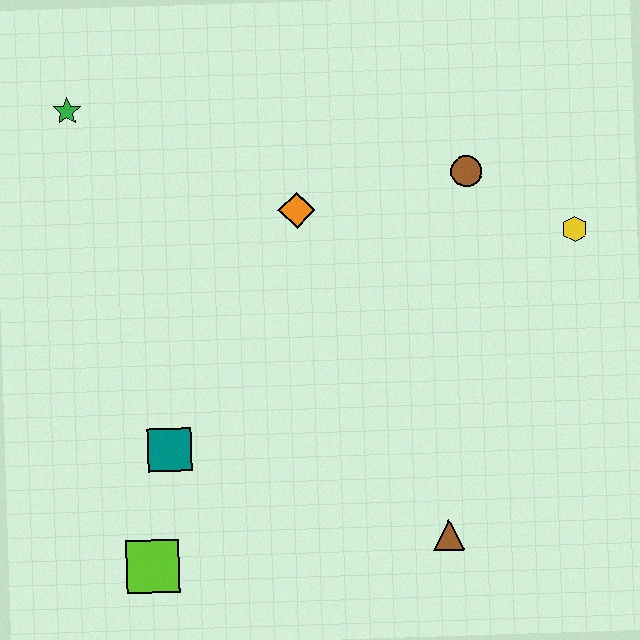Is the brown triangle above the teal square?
No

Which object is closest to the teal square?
The lime square is closest to the teal square.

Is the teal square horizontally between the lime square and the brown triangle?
Yes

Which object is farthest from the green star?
The brown triangle is farthest from the green star.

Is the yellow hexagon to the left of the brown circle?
No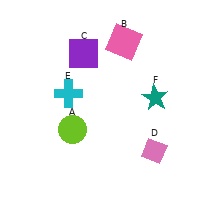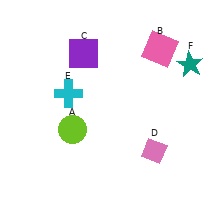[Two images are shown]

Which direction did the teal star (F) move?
The teal star (F) moved right.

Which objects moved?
The objects that moved are: the pink square (B), the teal star (F).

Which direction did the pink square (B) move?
The pink square (B) moved right.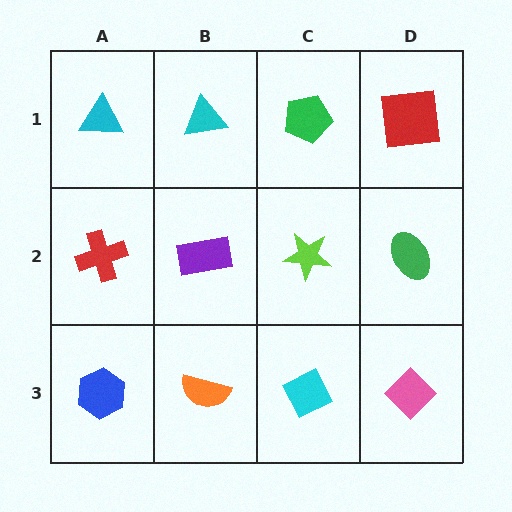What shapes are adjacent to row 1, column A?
A red cross (row 2, column A), a cyan triangle (row 1, column B).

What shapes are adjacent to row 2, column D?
A red square (row 1, column D), a pink diamond (row 3, column D), a lime star (row 2, column C).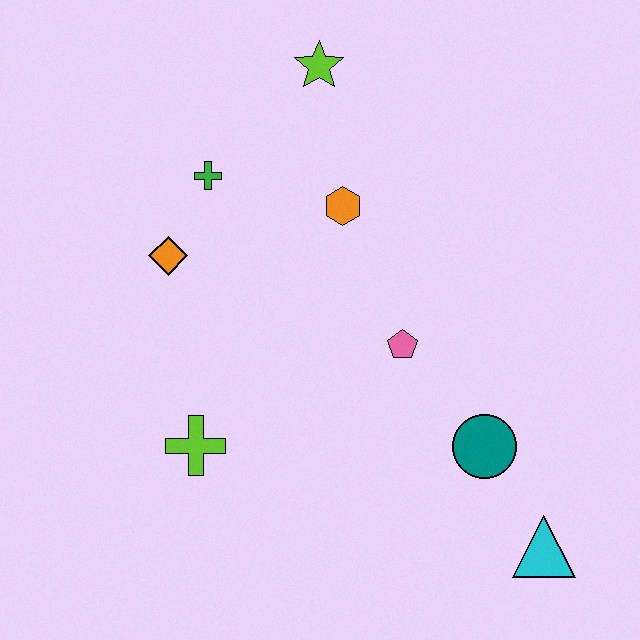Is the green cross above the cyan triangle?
Yes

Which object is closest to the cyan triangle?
The teal circle is closest to the cyan triangle.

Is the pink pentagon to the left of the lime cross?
No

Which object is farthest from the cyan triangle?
The lime star is farthest from the cyan triangle.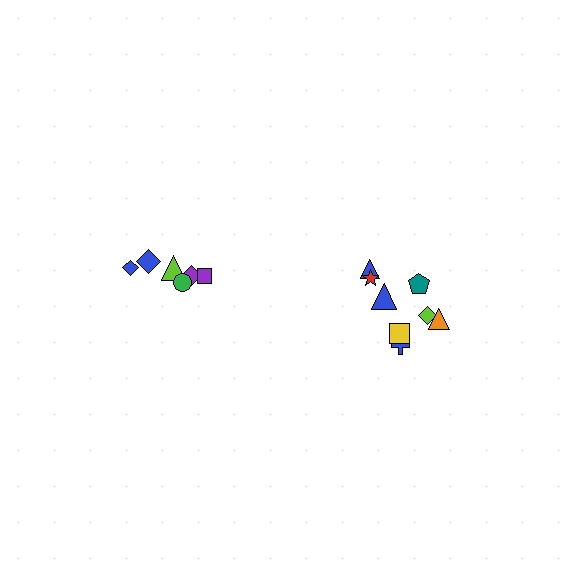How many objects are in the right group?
There are 8 objects.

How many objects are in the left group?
There are 6 objects.